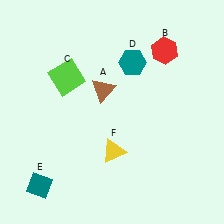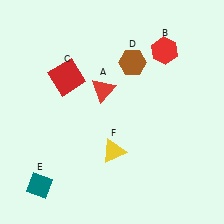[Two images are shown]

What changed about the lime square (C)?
In Image 1, C is lime. In Image 2, it changed to red.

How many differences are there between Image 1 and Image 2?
There are 3 differences between the two images.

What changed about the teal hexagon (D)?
In Image 1, D is teal. In Image 2, it changed to brown.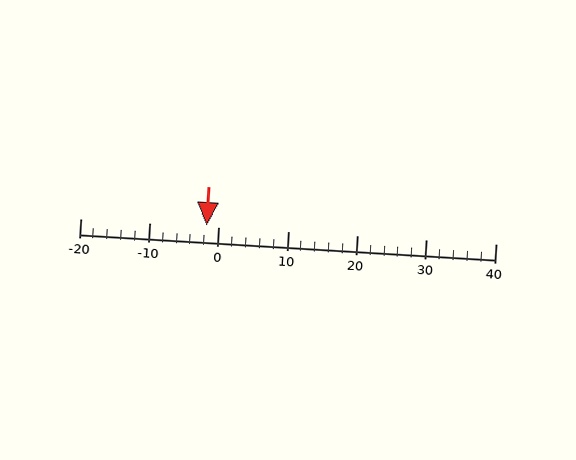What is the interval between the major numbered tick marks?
The major tick marks are spaced 10 units apart.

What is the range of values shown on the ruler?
The ruler shows values from -20 to 40.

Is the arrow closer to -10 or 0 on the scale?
The arrow is closer to 0.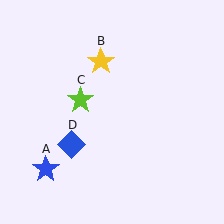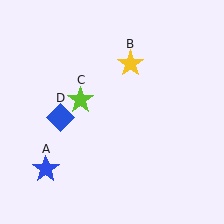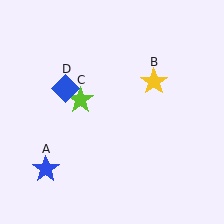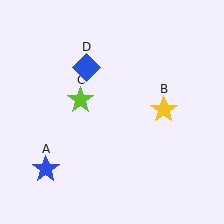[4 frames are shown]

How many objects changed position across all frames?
2 objects changed position: yellow star (object B), blue diamond (object D).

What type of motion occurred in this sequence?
The yellow star (object B), blue diamond (object D) rotated clockwise around the center of the scene.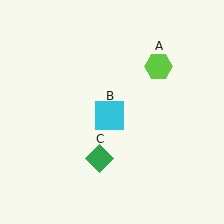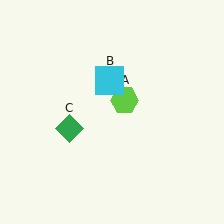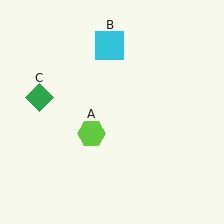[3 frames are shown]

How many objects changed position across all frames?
3 objects changed position: lime hexagon (object A), cyan square (object B), green diamond (object C).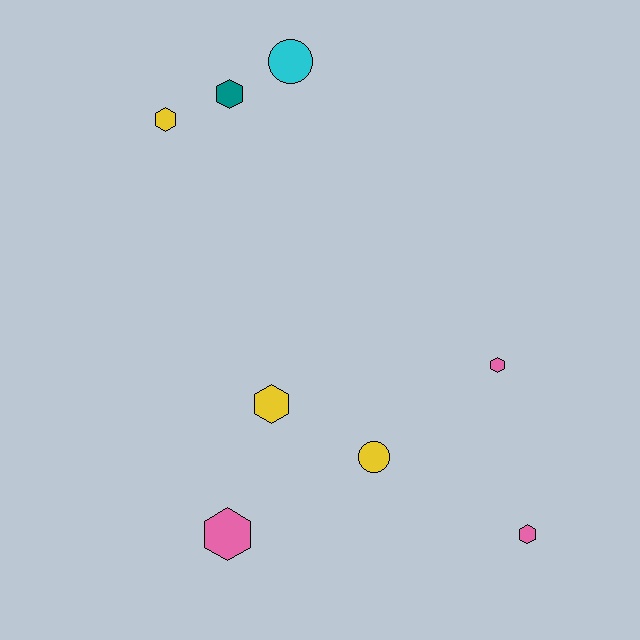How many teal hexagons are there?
There is 1 teal hexagon.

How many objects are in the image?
There are 8 objects.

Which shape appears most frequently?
Hexagon, with 6 objects.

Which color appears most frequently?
Yellow, with 3 objects.